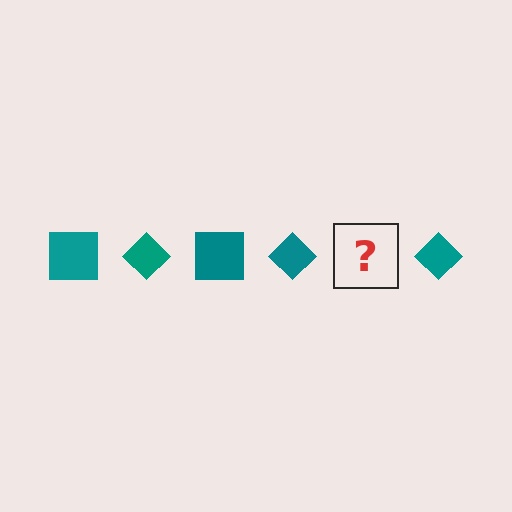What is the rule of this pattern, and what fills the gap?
The rule is that the pattern cycles through square, diamond shapes in teal. The gap should be filled with a teal square.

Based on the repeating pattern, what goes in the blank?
The blank should be a teal square.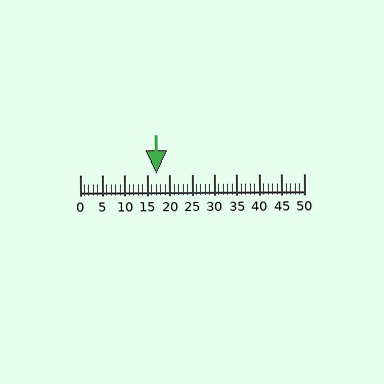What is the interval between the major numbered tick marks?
The major tick marks are spaced 5 units apart.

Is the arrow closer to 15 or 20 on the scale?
The arrow is closer to 15.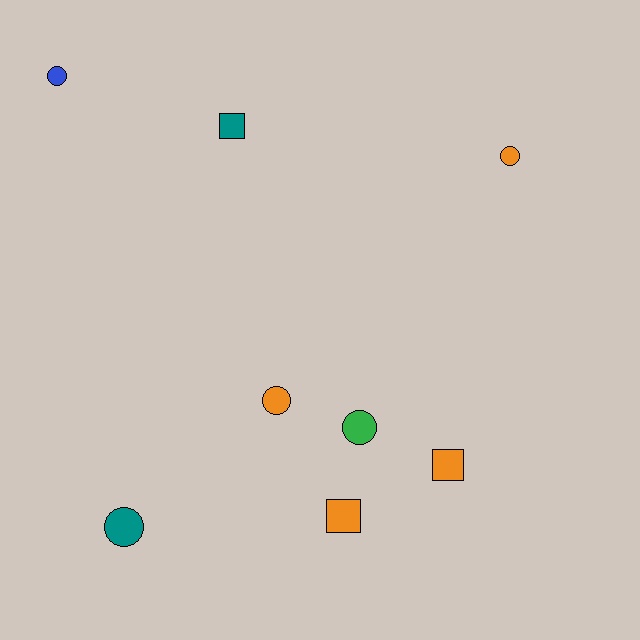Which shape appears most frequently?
Circle, with 5 objects.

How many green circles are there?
There is 1 green circle.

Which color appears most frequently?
Orange, with 4 objects.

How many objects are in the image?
There are 8 objects.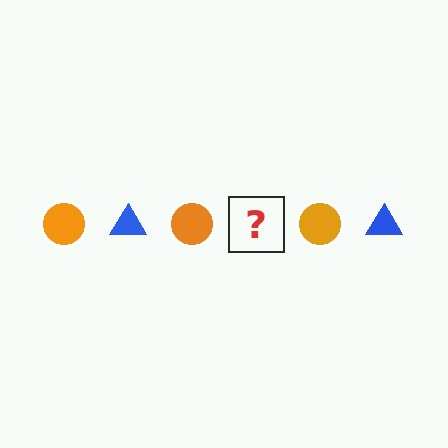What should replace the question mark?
The question mark should be replaced with a blue triangle.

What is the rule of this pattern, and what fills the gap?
The rule is that the pattern alternates between orange circle and blue triangle. The gap should be filled with a blue triangle.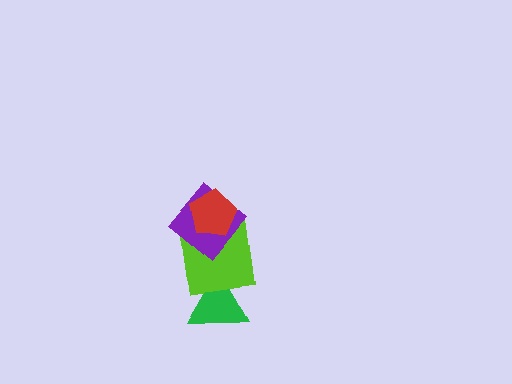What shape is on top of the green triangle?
The lime square is on top of the green triangle.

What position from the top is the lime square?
The lime square is 3rd from the top.